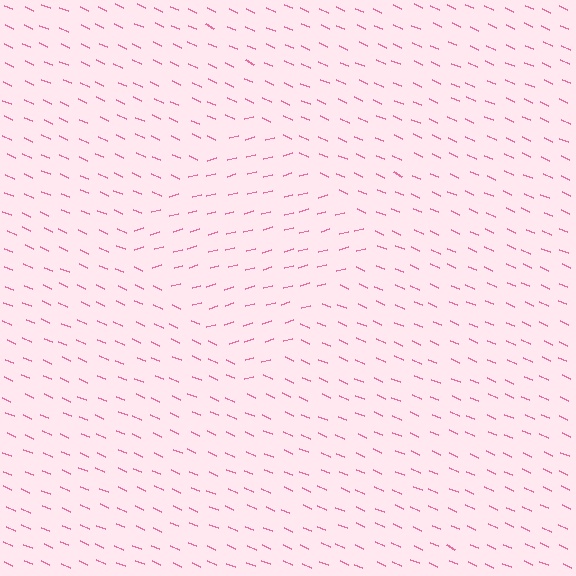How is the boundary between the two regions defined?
The boundary is defined purely by a change in line orientation (approximately 38 degrees difference). All lines are the same color and thickness.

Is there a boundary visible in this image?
Yes, there is a texture boundary formed by a change in line orientation.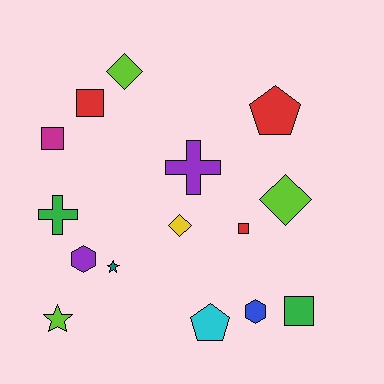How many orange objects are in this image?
There are no orange objects.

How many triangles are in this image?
There are no triangles.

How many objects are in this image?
There are 15 objects.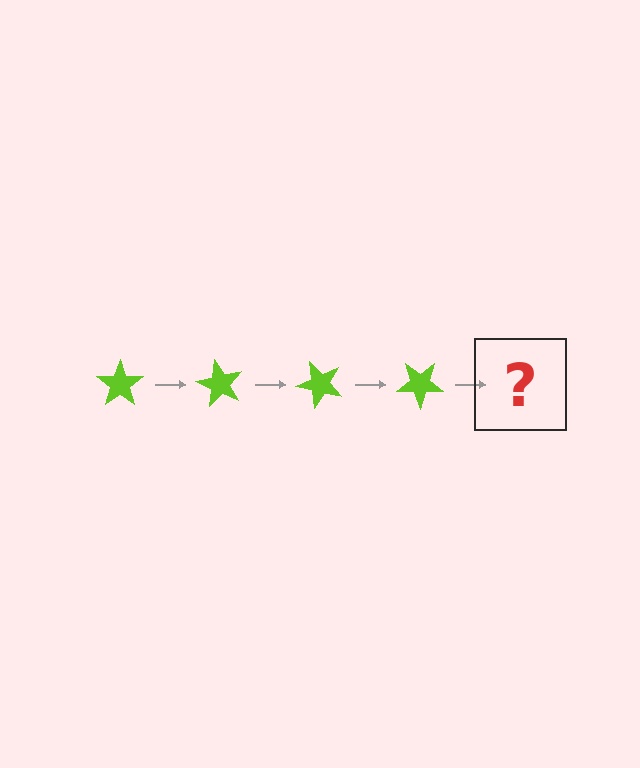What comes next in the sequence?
The next element should be a lime star rotated 240 degrees.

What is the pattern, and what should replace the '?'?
The pattern is that the star rotates 60 degrees each step. The '?' should be a lime star rotated 240 degrees.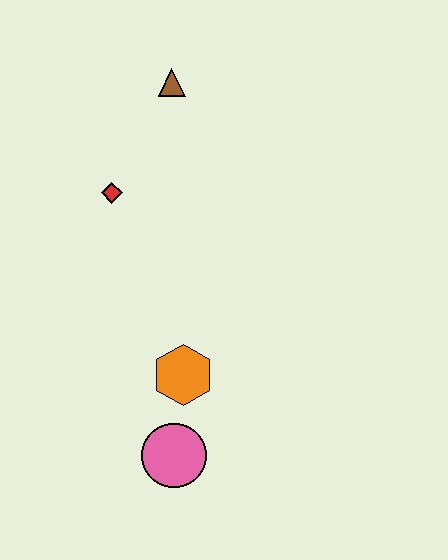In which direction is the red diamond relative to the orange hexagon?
The red diamond is above the orange hexagon.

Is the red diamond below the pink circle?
No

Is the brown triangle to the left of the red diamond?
No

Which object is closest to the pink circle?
The orange hexagon is closest to the pink circle.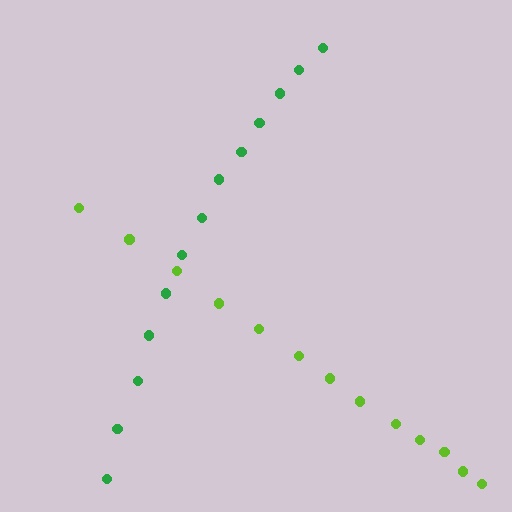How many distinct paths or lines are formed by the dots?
There are 2 distinct paths.